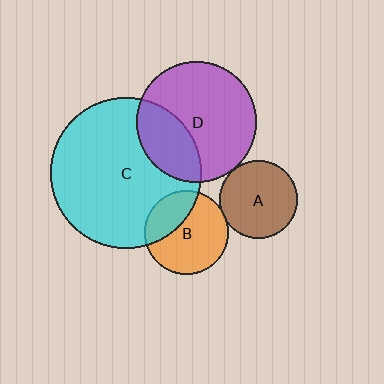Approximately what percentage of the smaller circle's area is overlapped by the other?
Approximately 5%.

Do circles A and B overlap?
Yes.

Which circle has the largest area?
Circle C (cyan).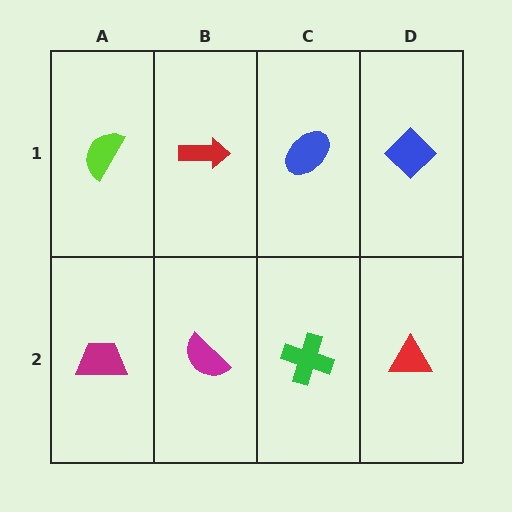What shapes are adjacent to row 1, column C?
A green cross (row 2, column C), a red arrow (row 1, column B), a blue diamond (row 1, column D).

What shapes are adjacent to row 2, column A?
A lime semicircle (row 1, column A), a magenta semicircle (row 2, column B).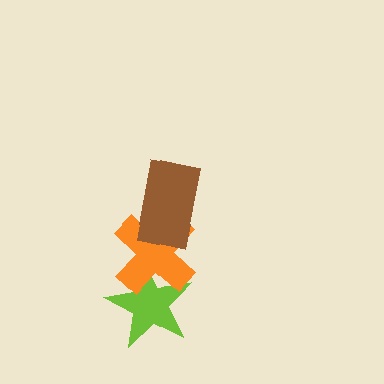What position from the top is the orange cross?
The orange cross is 2nd from the top.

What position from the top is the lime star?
The lime star is 3rd from the top.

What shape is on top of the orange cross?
The brown rectangle is on top of the orange cross.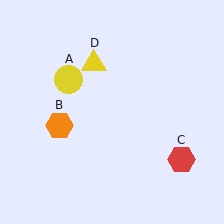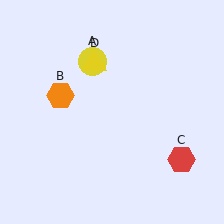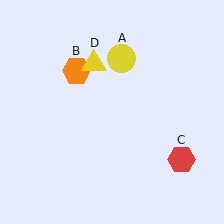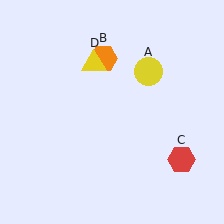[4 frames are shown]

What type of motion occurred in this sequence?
The yellow circle (object A), orange hexagon (object B) rotated clockwise around the center of the scene.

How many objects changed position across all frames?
2 objects changed position: yellow circle (object A), orange hexagon (object B).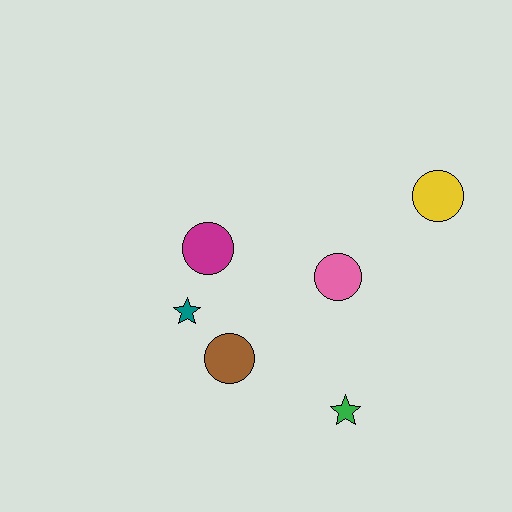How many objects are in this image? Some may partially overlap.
There are 6 objects.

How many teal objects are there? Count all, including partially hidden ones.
There is 1 teal object.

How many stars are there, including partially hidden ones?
There are 2 stars.